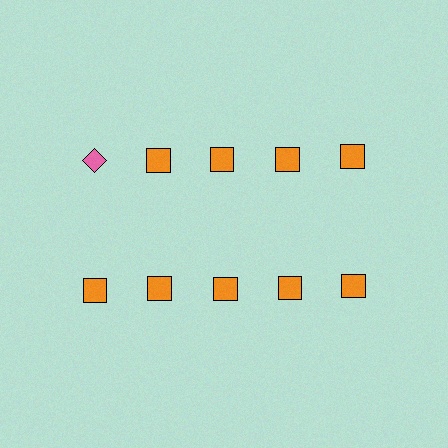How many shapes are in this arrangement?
There are 10 shapes arranged in a grid pattern.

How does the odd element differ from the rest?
It differs in both color (pink instead of orange) and shape (diamond instead of square).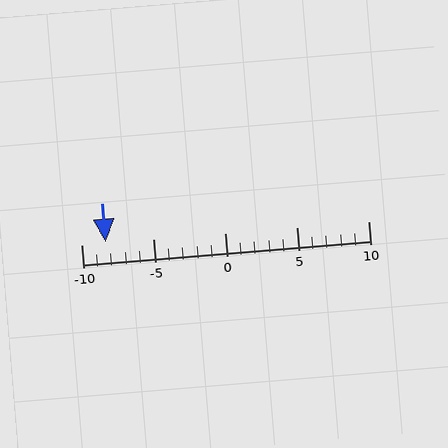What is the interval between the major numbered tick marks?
The major tick marks are spaced 5 units apart.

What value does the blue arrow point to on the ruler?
The blue arrow points to approximately -8.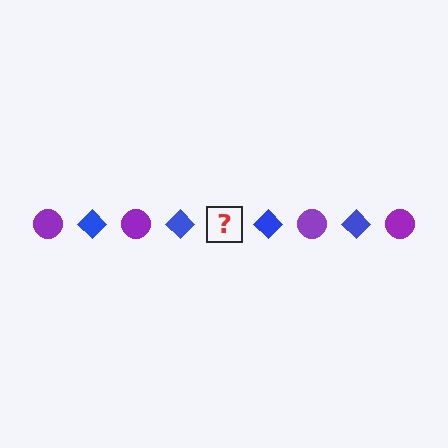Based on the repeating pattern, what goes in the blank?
The blank should be a purple circle.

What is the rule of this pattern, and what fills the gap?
The rule is that the pattern alternates between purple circle and blue diamond. The gap should be filled with a purple circle.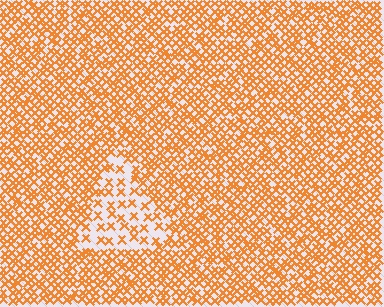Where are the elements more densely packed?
The elements are more densely packed outside the triangle boundary.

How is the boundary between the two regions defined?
The boundary is defined by a change in element density (approximately 2.2x ratio). All elements are the same color, size, and shape.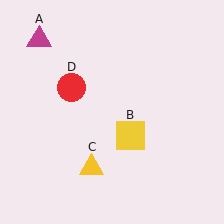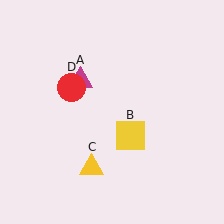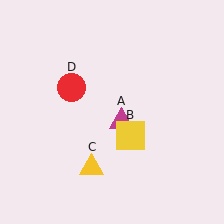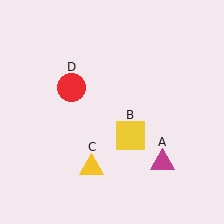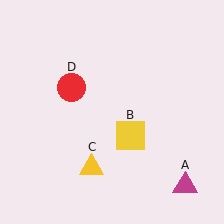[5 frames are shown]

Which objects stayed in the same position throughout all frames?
Yellow square (object B) and yellow triangle (object C) and red circle (object D) remained stationary.